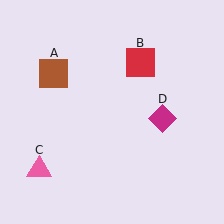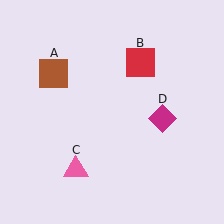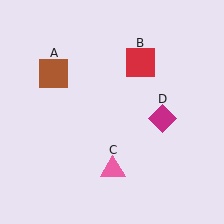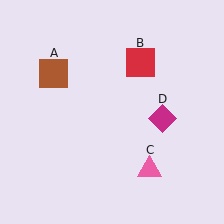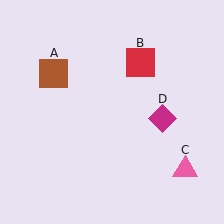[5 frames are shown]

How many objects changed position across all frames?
1 object changed position: pink triangle (object C).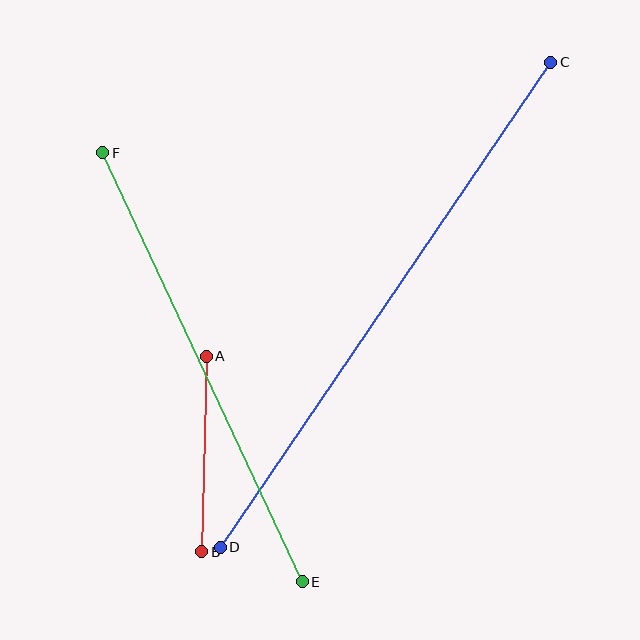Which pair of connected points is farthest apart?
Points C and D are farthest apart.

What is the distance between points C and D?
The distance is approximately 587 pixels.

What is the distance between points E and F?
The distance is approximately 473 pixels.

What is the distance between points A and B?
The distance is approximately 195 pixels.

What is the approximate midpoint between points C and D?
The midpoint is at approximately (386, 305) pixels.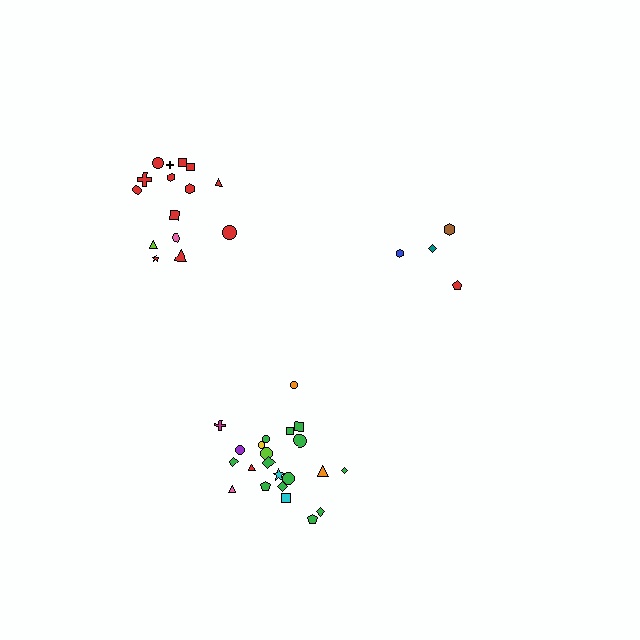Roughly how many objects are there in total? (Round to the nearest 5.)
Roughly 40 objects in total.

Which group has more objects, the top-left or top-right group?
The top-left group.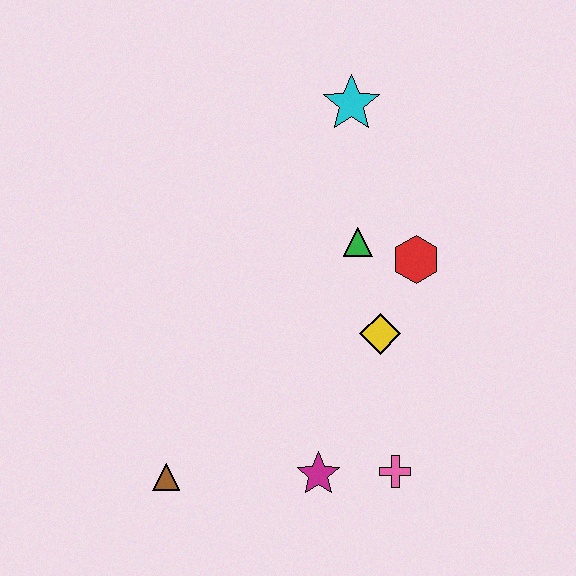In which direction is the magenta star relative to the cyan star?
The magenta star is below the cyan star.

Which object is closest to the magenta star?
The pink cross is closest to the magenta star.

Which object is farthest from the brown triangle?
The cyan star is farthest from the brown triangle.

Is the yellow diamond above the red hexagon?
No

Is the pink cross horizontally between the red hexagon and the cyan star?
Yes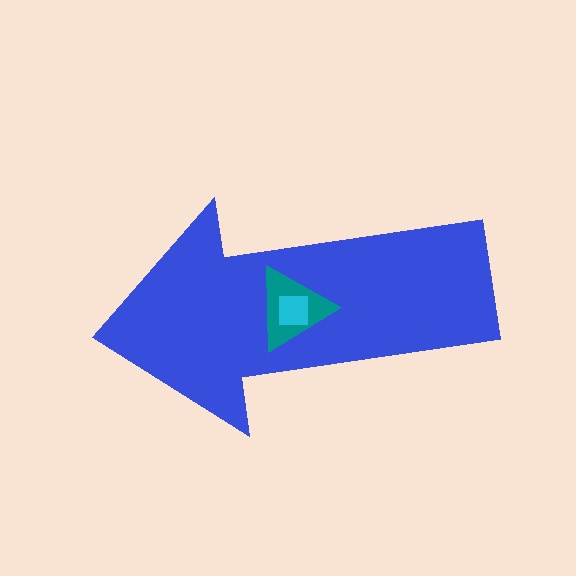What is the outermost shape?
The blue arrow.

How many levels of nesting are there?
3.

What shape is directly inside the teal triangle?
The cyan square.